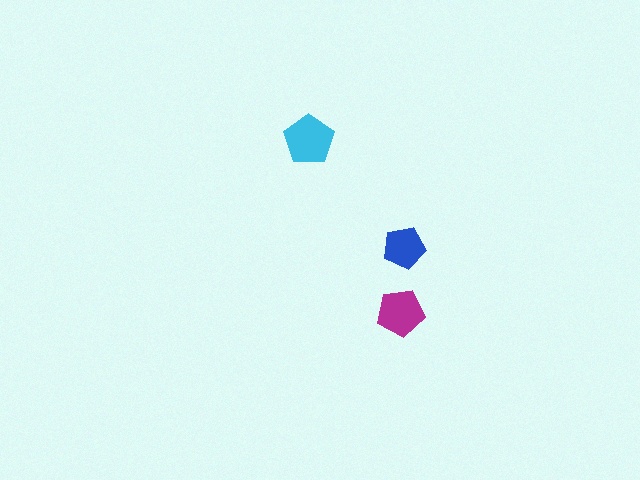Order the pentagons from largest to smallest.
the cyan one, the magenta one, the blue one.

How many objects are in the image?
There are 3 objects in the image.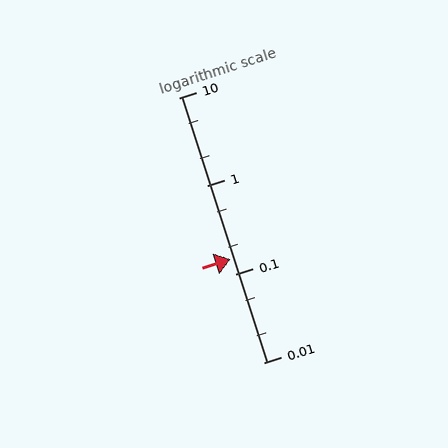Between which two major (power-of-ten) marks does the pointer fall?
The pointer is between 0.1 and 1.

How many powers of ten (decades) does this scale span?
The scale spans 3 decades, from 0.01 to 10.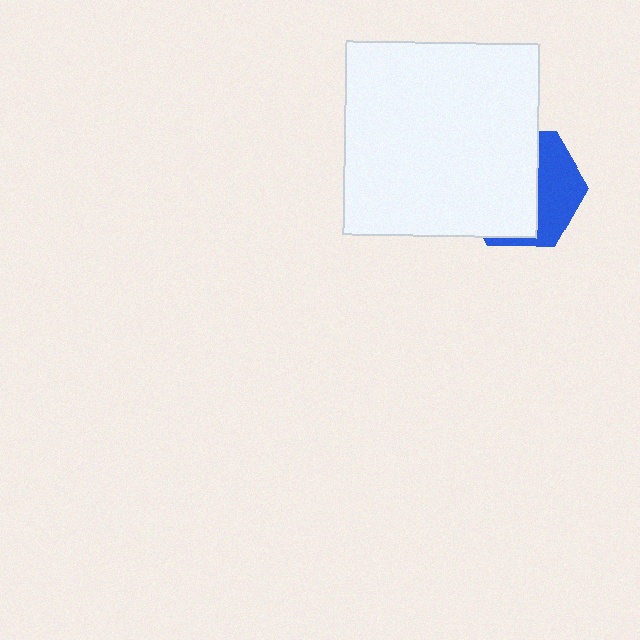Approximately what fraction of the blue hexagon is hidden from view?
Roughly 62% of the blue hexagon is hidden behind the white square.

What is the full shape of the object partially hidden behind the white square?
The partially hidden object is a blue hexagon.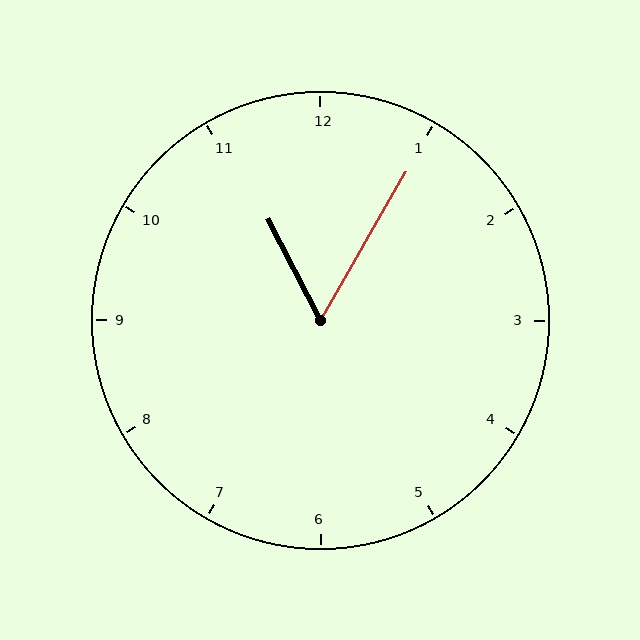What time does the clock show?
11:05.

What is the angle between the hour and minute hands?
Approximately 58 degrees.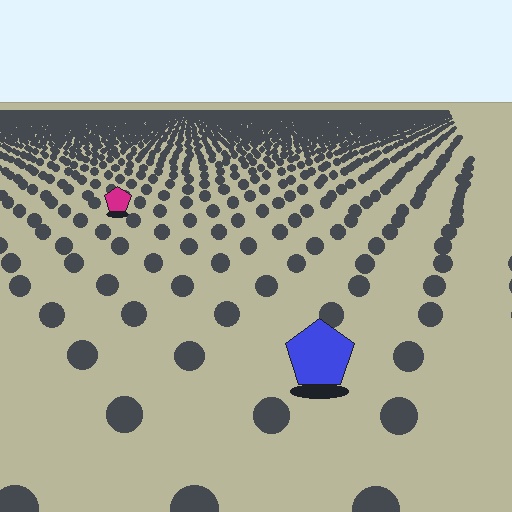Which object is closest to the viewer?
The blue pentagon is closest. The texture marks near it are larger and more spread out.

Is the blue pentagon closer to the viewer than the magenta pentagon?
Yes. The blue pentagon is closer — you can tell from the texture gradient: the ground texture is coarser near it.